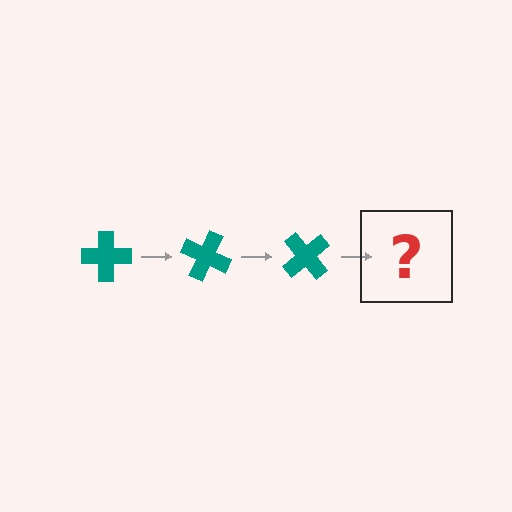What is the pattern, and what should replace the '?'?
The pattern is that the cross rotates 25 degrees each step. The '?' should be a teal cross rotated 75 degrees.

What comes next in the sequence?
The next element should be a teal cross rotated 75 degrees.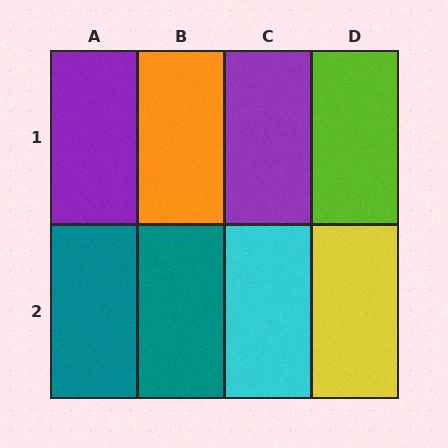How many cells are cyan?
1 cell is cyan.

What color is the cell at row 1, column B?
Orange.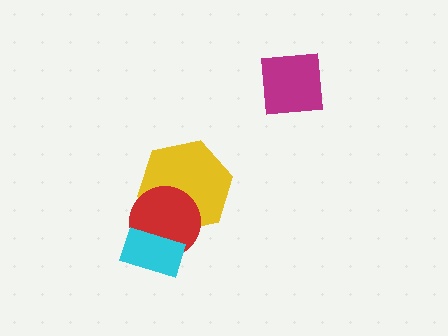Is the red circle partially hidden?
Yes, it is partially covered by another shape.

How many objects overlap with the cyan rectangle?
1 object overlaps with the cyan rectangle.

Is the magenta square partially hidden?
No, no other shape covers it.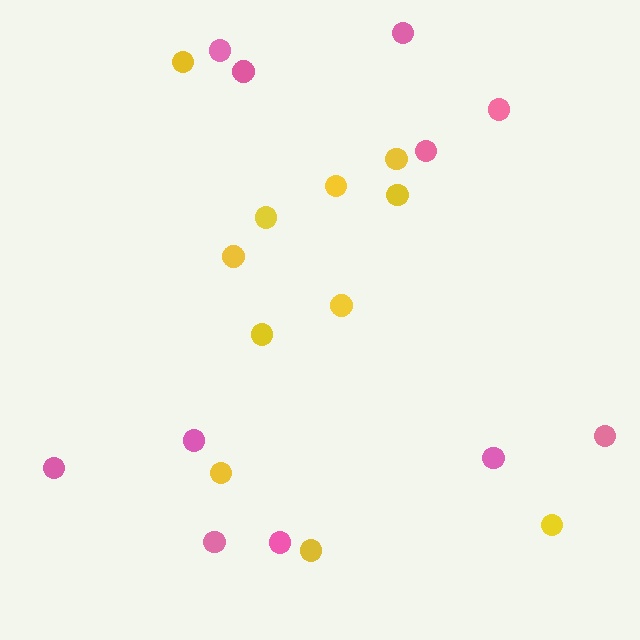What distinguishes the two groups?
There are 2 groups: one group of yellow circles (11) and one group of pink circles (11).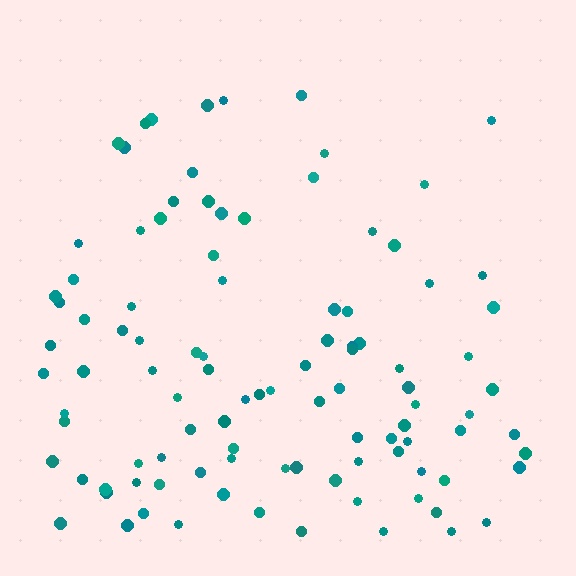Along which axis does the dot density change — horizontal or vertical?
Vertical.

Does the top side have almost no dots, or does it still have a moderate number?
Still a moderate number, just noticeably fewer than the bottom.